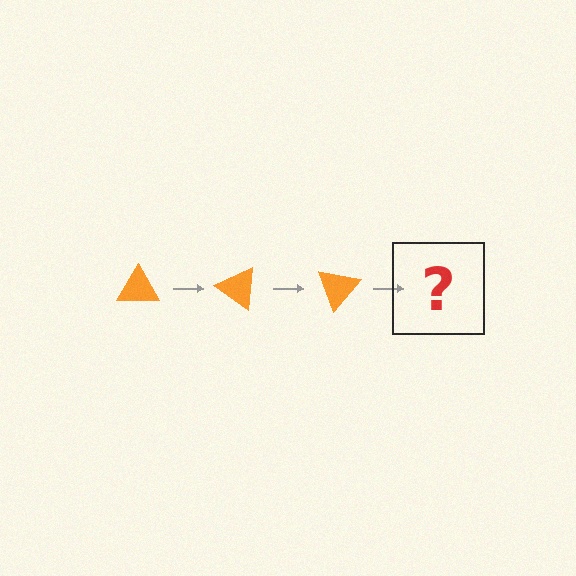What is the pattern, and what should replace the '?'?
The pattern is that the triangle rotates 35 degrees each step. The '?' should be an orange triangle rotated 105 degrees.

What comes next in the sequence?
The next element should be an orange triangle rotated 105 degrees.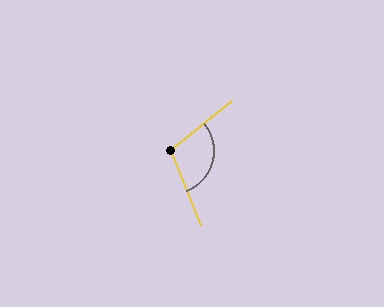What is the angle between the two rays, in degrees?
Approximately 107 degrees.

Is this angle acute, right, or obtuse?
It is obtuse.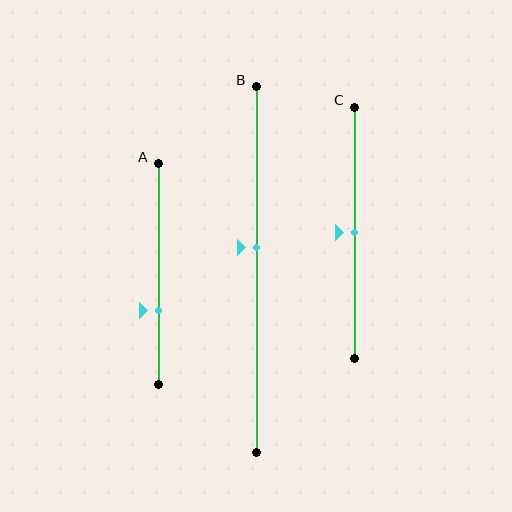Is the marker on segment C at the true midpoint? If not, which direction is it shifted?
Yes, the marker on segment C is at the true midpoint.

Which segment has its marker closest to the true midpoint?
Segment C has its marker closest to the true midpoint.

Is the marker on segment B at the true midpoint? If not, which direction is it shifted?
No, the marker on segment B is shifted upward by about 6% of the segment length.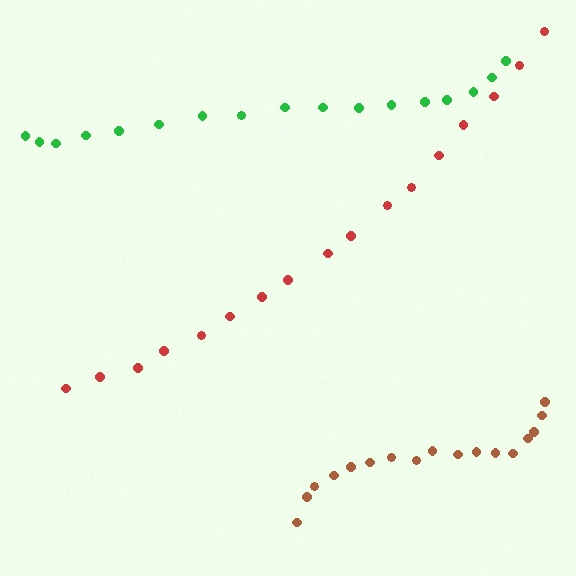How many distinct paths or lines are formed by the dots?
There are 3 distinct paths.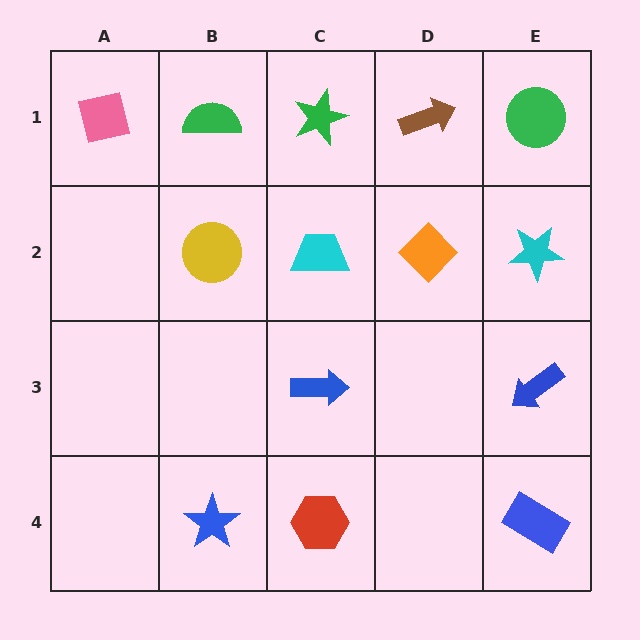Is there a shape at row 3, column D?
No, that cell is empty.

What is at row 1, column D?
A brown arrow.